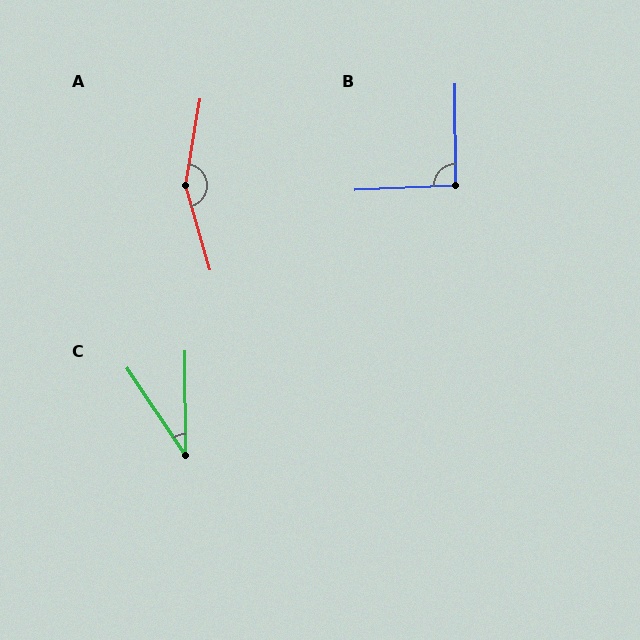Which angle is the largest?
A, at approximately 154 degrees.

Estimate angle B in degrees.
Approximately 92 degrees.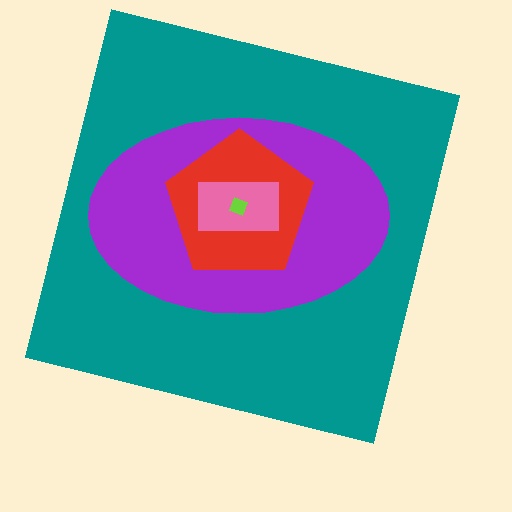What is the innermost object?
The lime diamond.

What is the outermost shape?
The teal square.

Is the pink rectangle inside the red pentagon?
Yes.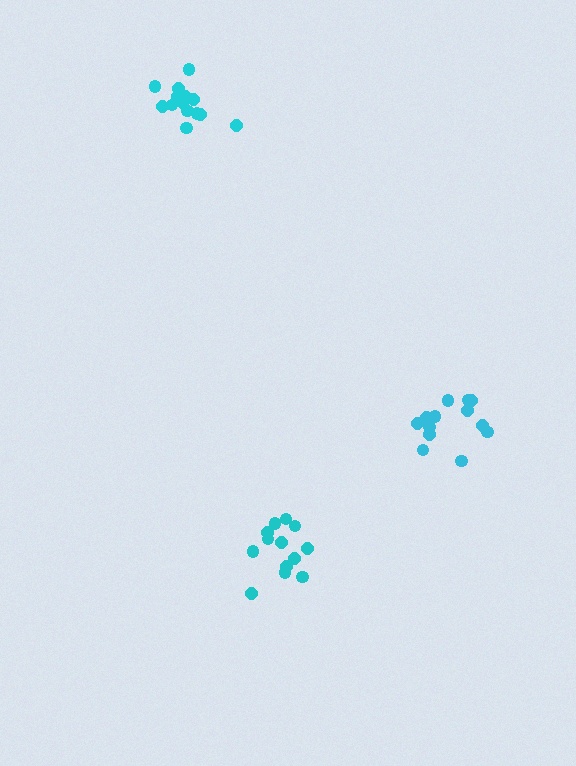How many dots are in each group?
Group 1: 13 dots, Group 2: 14 dots, Group 3: 13 dots (40 total).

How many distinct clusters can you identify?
There are 3 distinct clusters.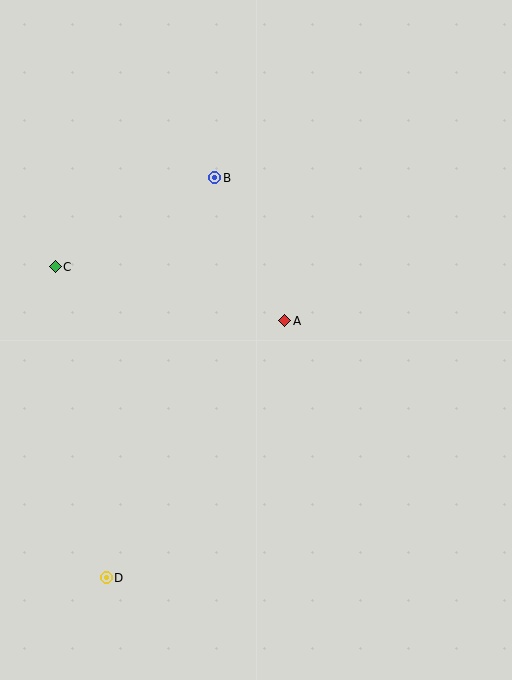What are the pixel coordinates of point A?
Point A is at (285, 321).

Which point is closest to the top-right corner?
Point B is closest to the top-right corner.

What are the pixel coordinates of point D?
Point D is at (106, 578).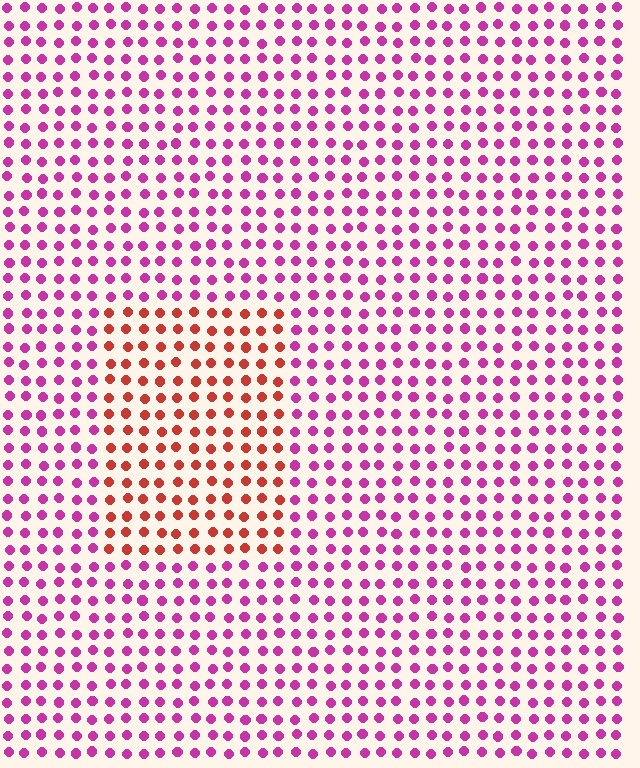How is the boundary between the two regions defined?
The boundary is defined purely by a slight shift in hue (about 50 degrees). Spacing, size, and orientation are identical on both sides.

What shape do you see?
I see a rectangle.